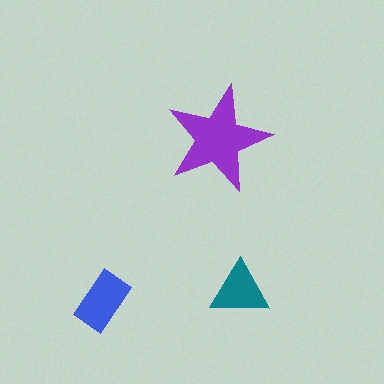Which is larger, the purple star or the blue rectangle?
The purple star.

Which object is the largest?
The purple star.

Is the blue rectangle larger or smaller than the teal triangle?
Larger.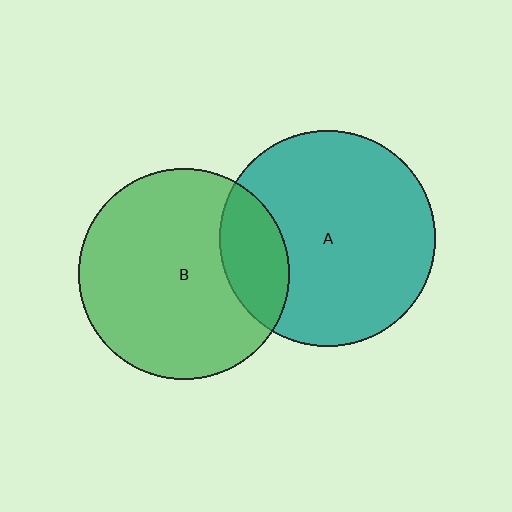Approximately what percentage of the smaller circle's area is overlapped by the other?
Approximately 20%.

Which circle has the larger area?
Circle A (teal).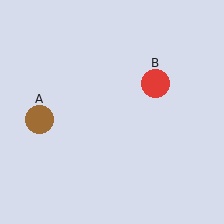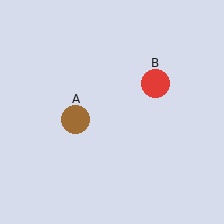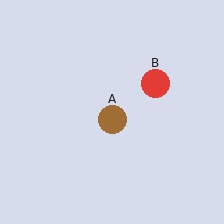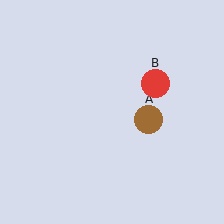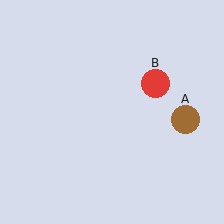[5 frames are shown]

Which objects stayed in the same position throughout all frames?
Red circle (object B) remained stationary.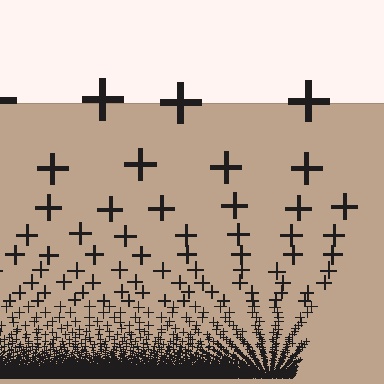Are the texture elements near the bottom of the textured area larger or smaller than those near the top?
Smaller. The gradient is inverted — elements near the bottom are smaller and denser.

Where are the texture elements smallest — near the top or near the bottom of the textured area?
Near the bottom.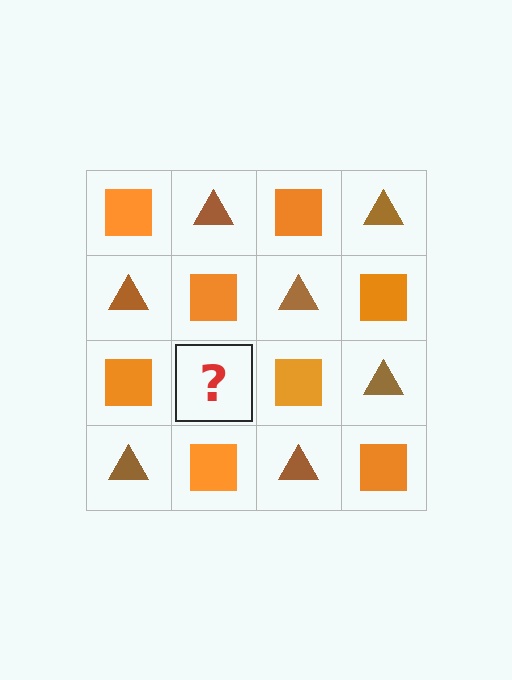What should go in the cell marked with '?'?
The missing cell should contain a brown triangle.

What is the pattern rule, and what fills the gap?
The rule is that it alternates orange square and brown triangle in a checkerboard pattern. The gap should be filled with a brown triangle.